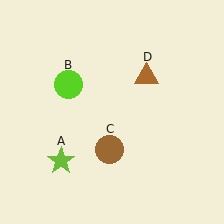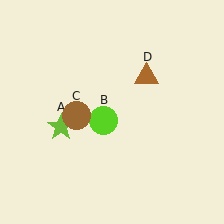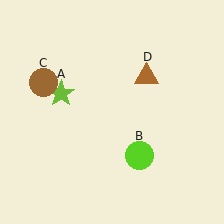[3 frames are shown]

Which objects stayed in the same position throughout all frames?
Brown triangle (object D) remained stationary.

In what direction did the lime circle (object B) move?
The lime circle (object B) moved down and to the right.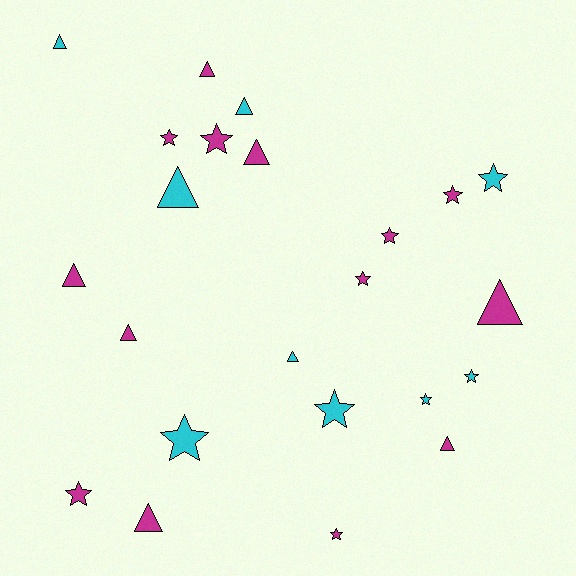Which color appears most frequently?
Magenta, with 14 objects.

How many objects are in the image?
There are 23 objects.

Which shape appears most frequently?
Star, with 12 objects.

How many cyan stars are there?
There are 5 cyan stars.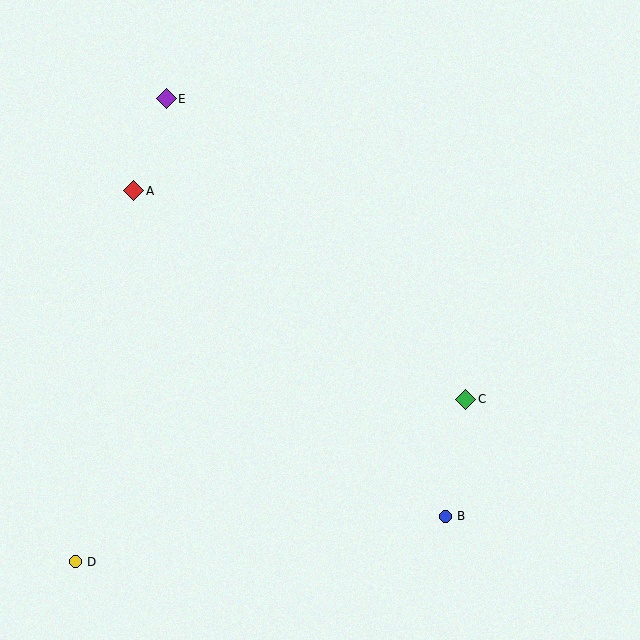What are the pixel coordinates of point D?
Point D is at (75, 562).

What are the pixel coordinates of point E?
Point E is at (166, 99).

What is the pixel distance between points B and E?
The distance between B and E is 502 pixels.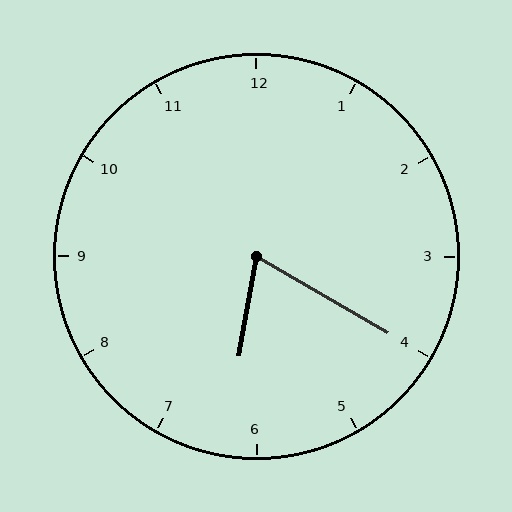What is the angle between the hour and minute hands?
Approximately 70 degrees.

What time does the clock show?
6:20.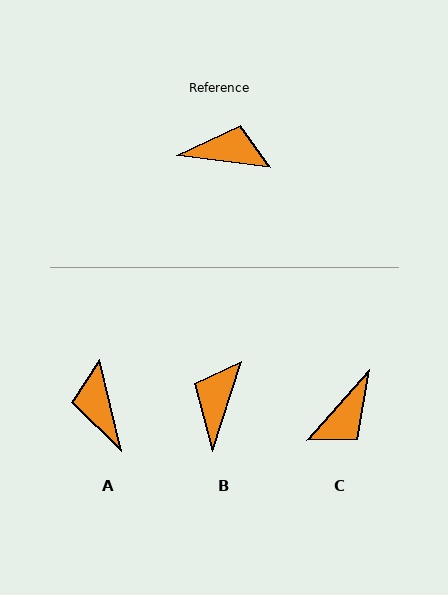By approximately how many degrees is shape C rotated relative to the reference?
Approximately 125 degrees clockwise.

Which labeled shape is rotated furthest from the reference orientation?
C, about 125 degrees away.